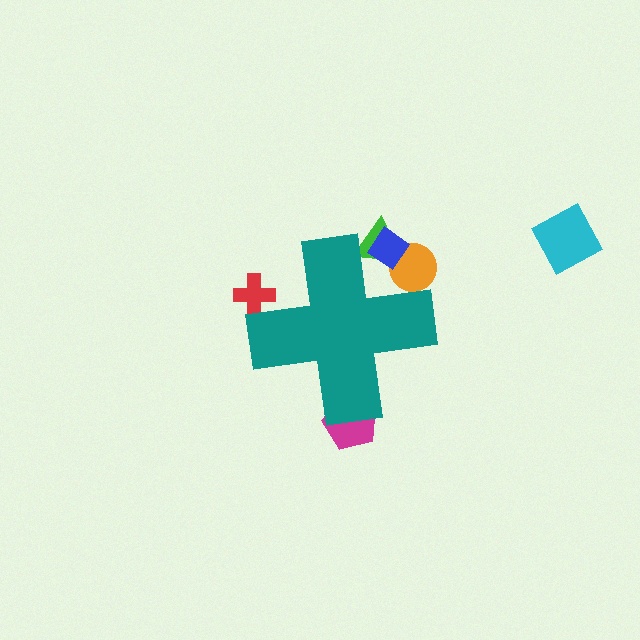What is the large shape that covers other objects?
A teal cross.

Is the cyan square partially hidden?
No, the cyan square is fully visible.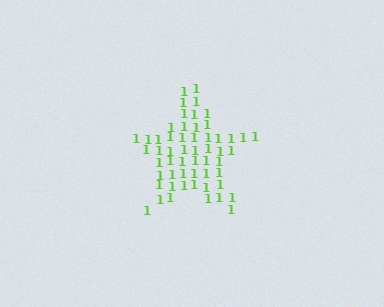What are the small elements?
The small elements are digit 1's.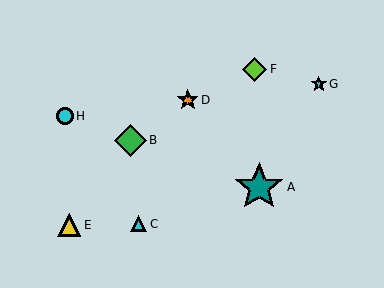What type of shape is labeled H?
Shape H is a cyan circle.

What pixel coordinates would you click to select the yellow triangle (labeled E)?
Click at (69, 225) to select the yellow triangle E.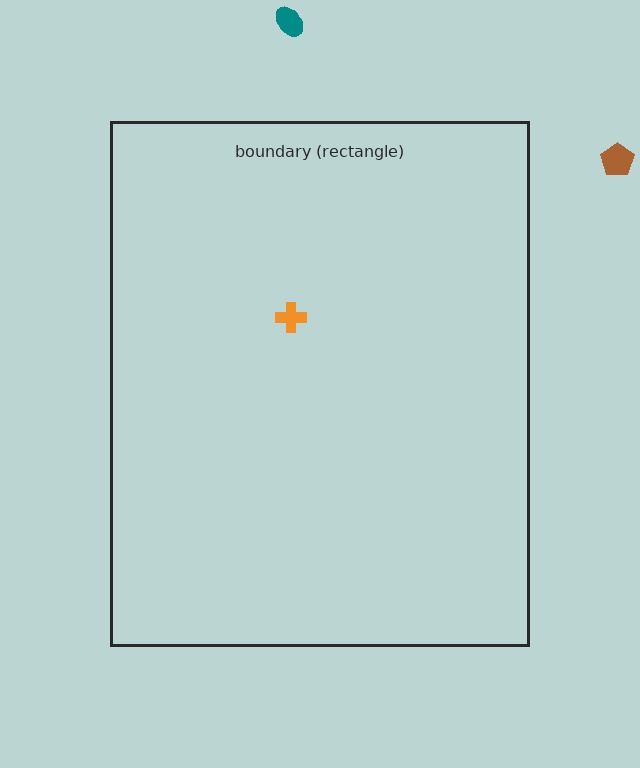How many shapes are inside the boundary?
1 inside, 2 outside.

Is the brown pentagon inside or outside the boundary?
Outside.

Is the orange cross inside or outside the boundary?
Inside.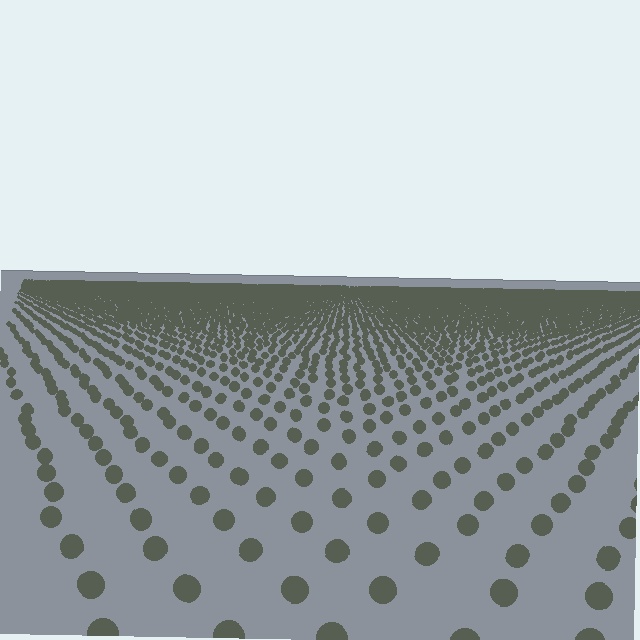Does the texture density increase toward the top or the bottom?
Density increases toward the top.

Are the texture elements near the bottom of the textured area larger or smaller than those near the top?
Larger. Near the bottom, elements are closer to the viewer and appear at a bigger on-screen size.